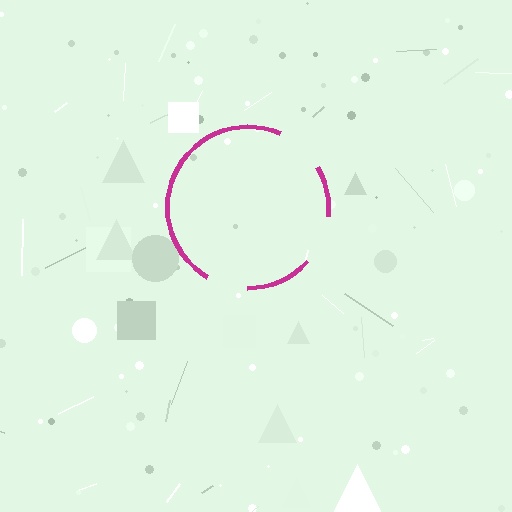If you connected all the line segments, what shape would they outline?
They would outline a circle.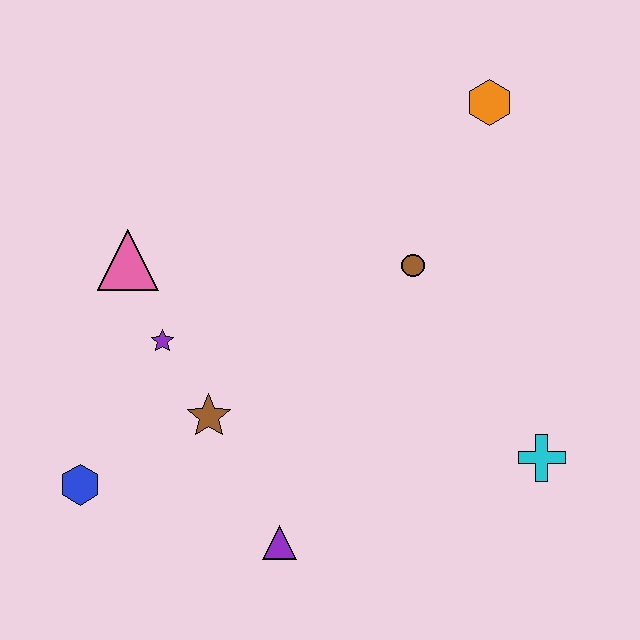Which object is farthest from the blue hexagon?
The orange hexagon is farthest from the blue hexagon.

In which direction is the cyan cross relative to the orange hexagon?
The cyan cross is below the orange hexagon.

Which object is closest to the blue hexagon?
The brown star is closest to the blue hexagon.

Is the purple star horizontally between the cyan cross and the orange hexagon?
No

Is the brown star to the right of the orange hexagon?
No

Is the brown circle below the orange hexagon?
Yes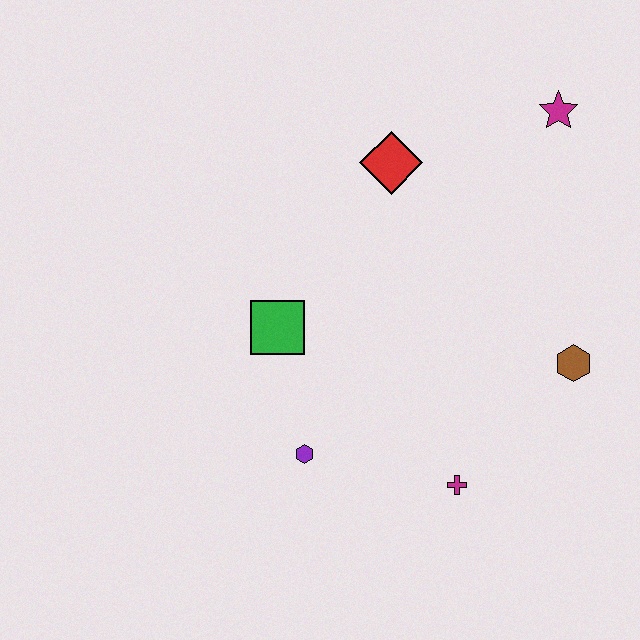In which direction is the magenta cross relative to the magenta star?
The magenta cross is below the magenta star.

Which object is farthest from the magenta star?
The purple hexagon is farthest from the magenta star.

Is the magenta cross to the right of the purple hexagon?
Yes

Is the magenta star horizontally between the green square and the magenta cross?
No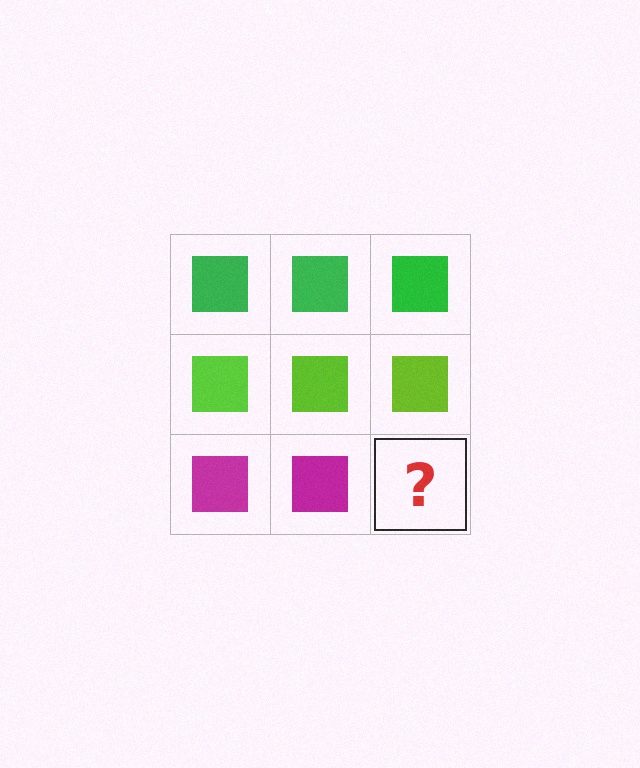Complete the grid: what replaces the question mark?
The question mark should be replaced with a magenta square.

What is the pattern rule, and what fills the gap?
The rule is that each row has a consistent color. The gap should be filled with a magenta square.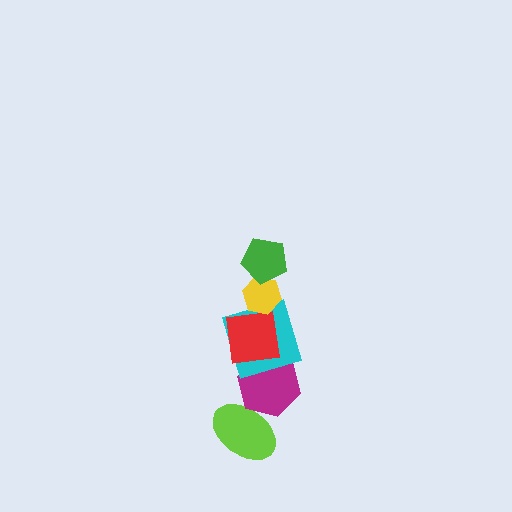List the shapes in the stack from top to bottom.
From top to bottom: the green pentagon, the yellow hexagon, the red square, the cyan square, the magenta hexagon, the lime ellipse.